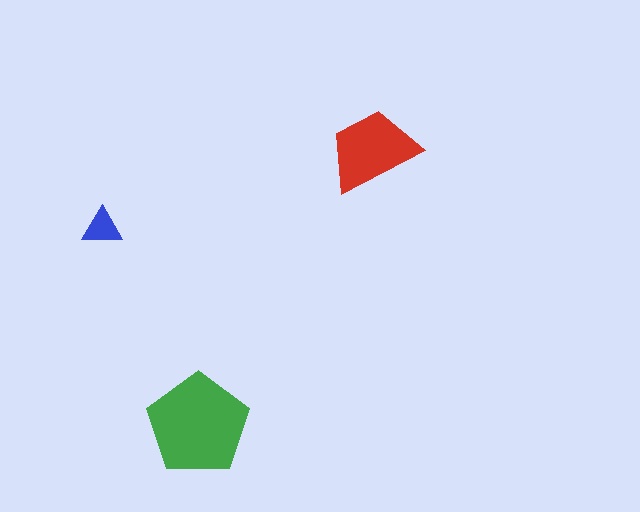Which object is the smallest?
The blue triangle.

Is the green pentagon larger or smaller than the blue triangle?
Larger.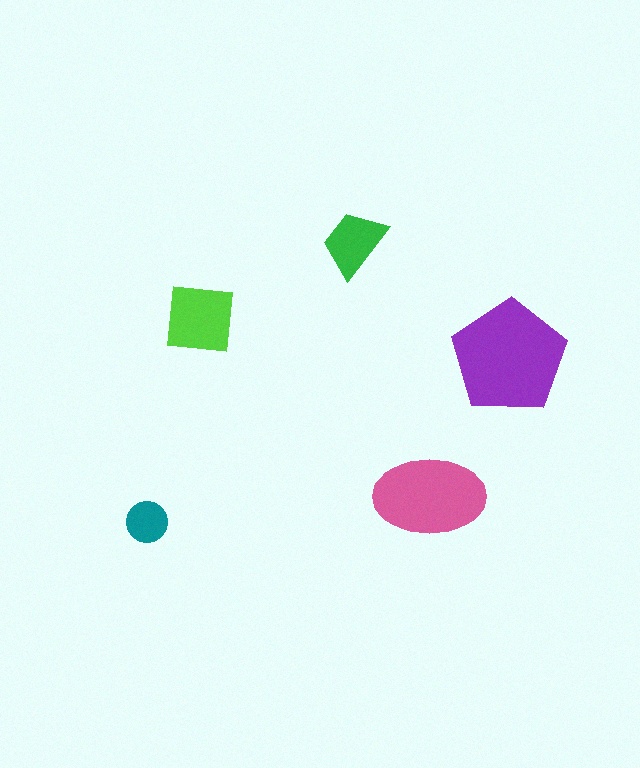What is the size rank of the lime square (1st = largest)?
3rd.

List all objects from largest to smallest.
The purple pentagon, the pink ellipse, the lime square, the green trapezoid, the teal circle.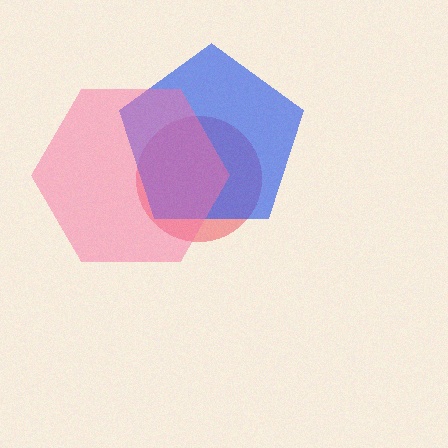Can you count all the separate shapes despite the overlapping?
Yes, there are 3 separate shapes.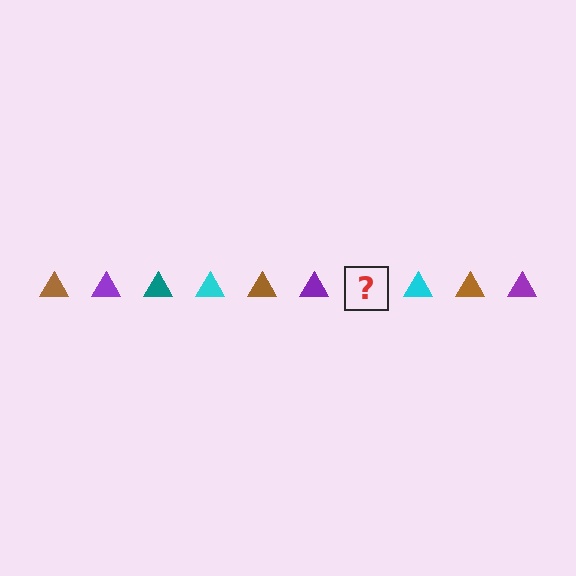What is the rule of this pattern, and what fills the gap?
The rule is that the pattern cycles through brown, purple, teal, cyan triangles. The gap should be filled with a teal triangle.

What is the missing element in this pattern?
The missing element is a teal triangle.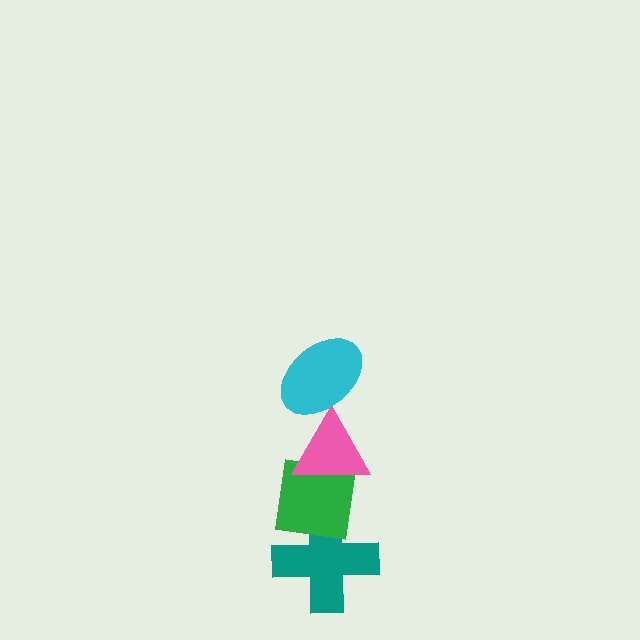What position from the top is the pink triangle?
The pink triangle is 2nd from the top.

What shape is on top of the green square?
The pink triangle is on top of the green square.